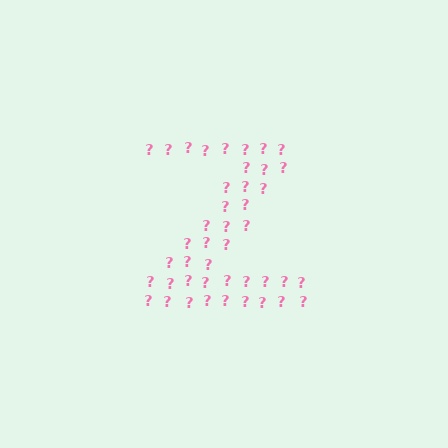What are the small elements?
The small elements are question marks.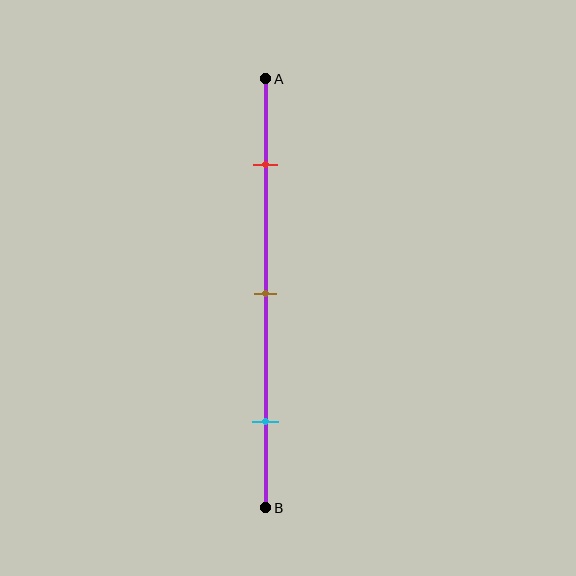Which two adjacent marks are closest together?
The red and brown marks are the closest adjacent pair.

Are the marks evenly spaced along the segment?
Yes, the marks are approximately evenly spaced.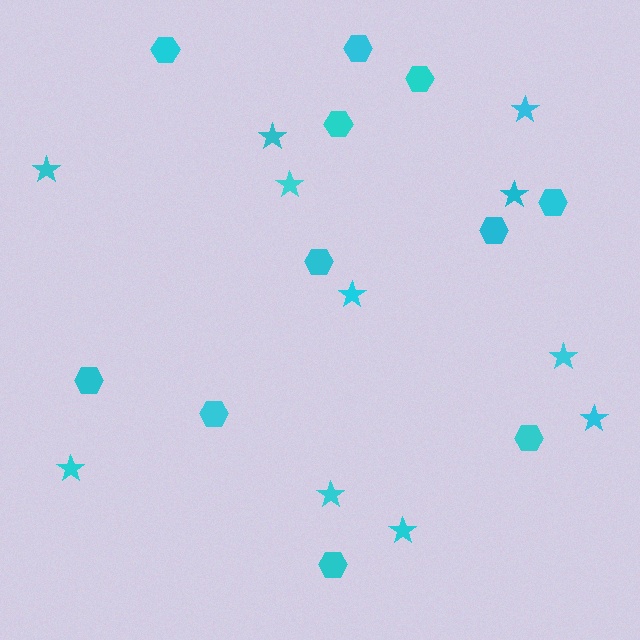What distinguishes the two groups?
There are 2 groups: one group of hexagons (11) and one group of stars (11).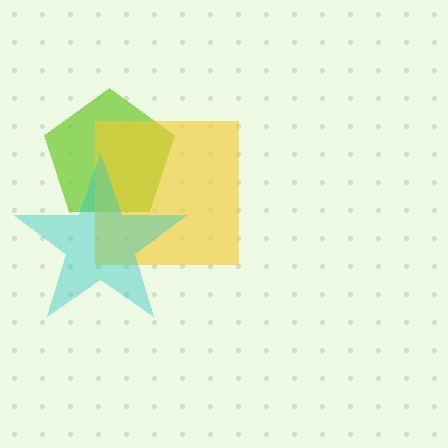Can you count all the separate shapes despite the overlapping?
Yes, there are 3 separate shapes.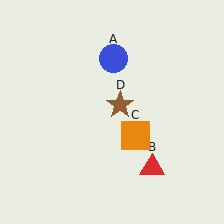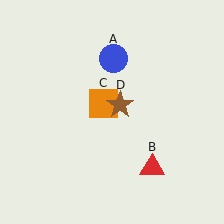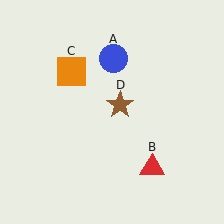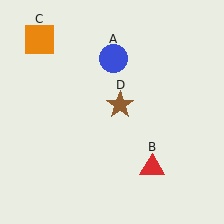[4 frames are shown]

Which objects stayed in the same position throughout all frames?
Blue circle (object A) and red triangle (object B) and brown star (object D) remained stationary.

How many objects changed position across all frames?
1 object changed position: orange square (object C).